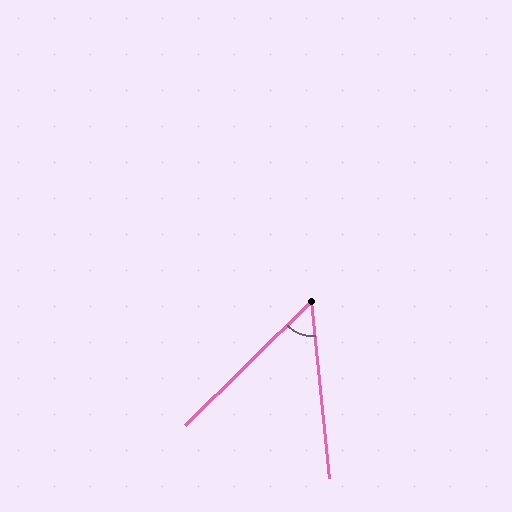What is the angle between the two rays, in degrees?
Approximately 51 degrees.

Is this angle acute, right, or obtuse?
It is acute.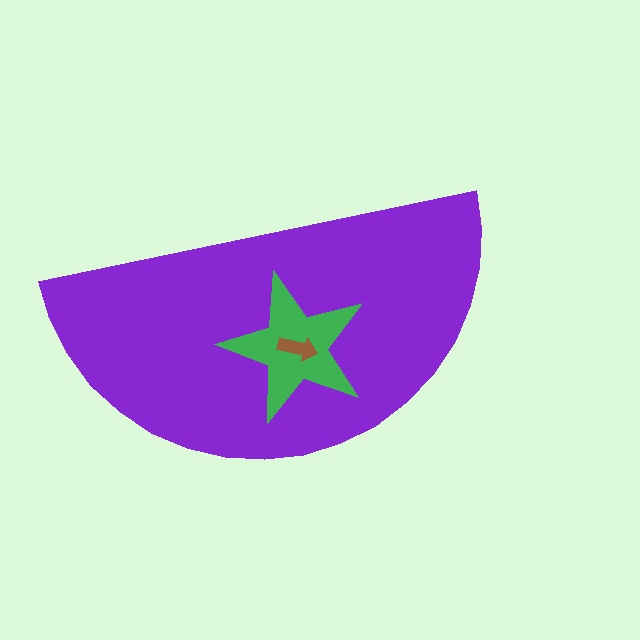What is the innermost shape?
The brown arrow.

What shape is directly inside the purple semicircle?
The green star.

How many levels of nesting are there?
3.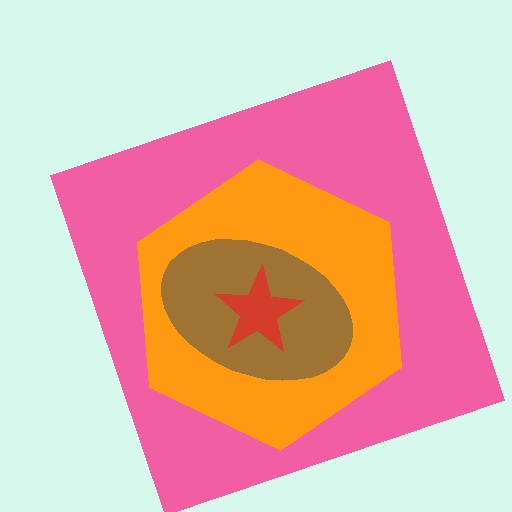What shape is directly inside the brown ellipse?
The red star.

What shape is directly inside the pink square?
The orange hexagon.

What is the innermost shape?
The red star.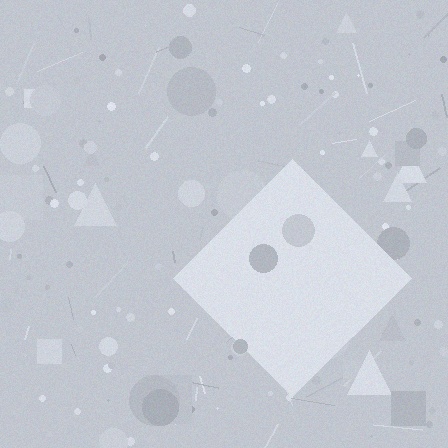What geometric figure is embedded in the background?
A diamond is embedded in the background.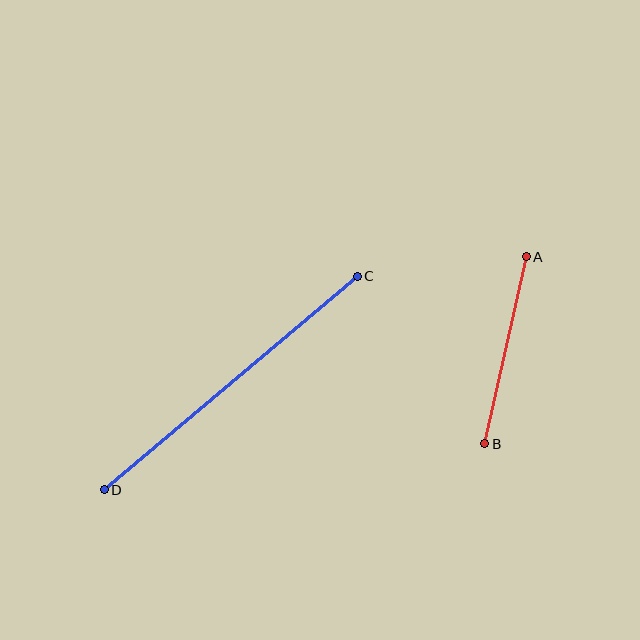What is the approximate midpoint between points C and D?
The midpoint is at approximately (231, 383) pixels.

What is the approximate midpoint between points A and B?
The midpoint is at approximately (505, 350) pixels.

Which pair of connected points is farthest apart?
Points C and D are farthest apart.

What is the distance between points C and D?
The distance is approximately 331 pixels.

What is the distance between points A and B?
The distance is approximately 191 pixels.